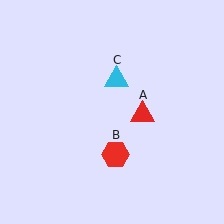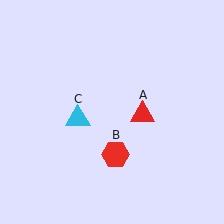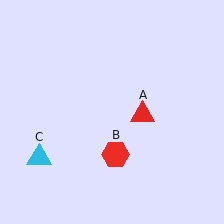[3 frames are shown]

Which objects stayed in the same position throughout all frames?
Red triangle (object A) and red hexagon (object B) remained stationary.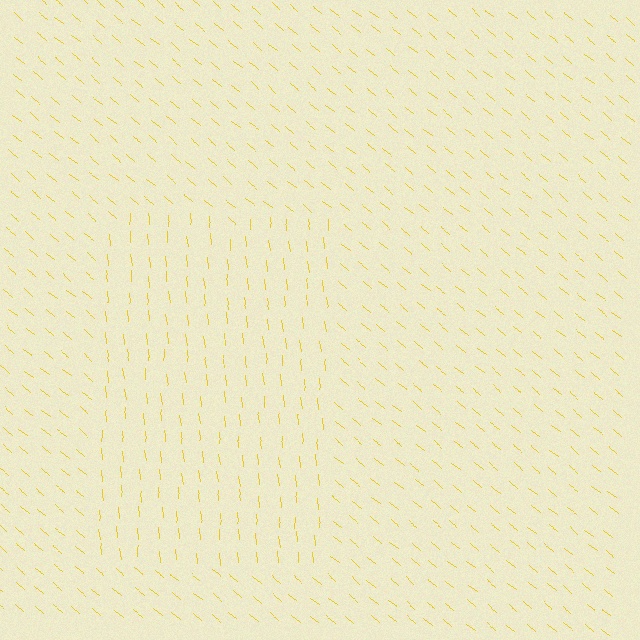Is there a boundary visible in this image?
Yes, there is a texture boundary formed by a change in line orientation.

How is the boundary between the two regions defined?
The boundary is defined purely by a change in line orientation (approximately 45 degrees difference). All lines are the same color and thickness.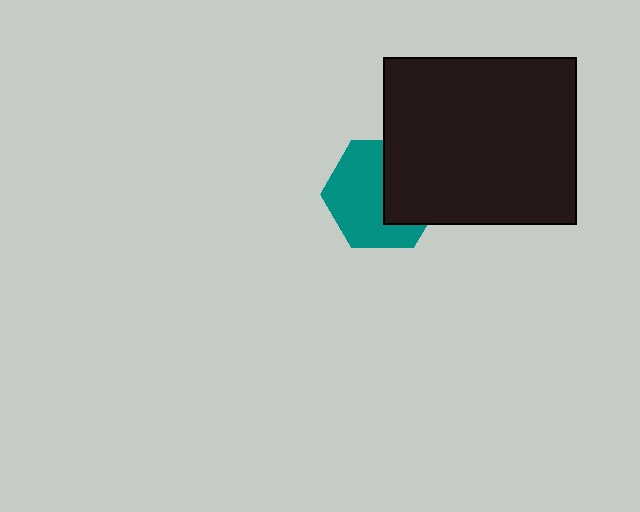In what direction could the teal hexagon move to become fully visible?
The teal hexagon could move left. That would shift it out from behind the black rectangle entirely.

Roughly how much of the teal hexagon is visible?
About half of it is visible (roughly 59%).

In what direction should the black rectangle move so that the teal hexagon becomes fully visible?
The black rectangle should move right. That is the shortest direction to clear the overlap and leave the teal hexagon fully visible.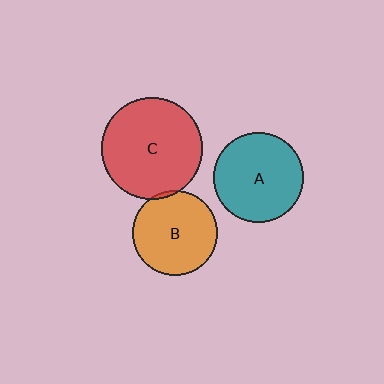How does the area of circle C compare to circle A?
Approximately 1.3 times.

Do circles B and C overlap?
Yes.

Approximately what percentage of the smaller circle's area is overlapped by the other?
Approximately 5%.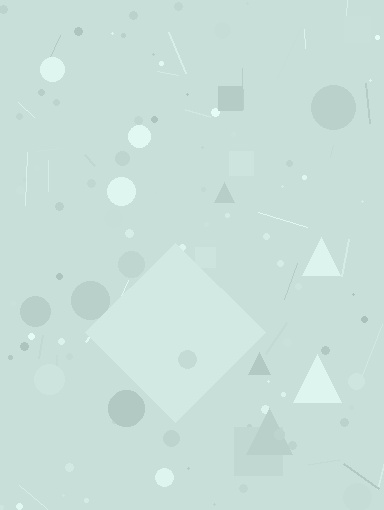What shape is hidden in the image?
A diamond is hidden in the image.